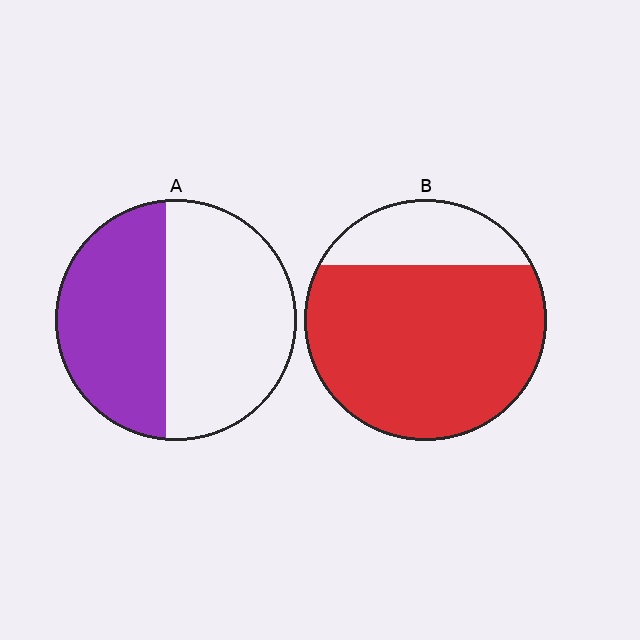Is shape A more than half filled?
No.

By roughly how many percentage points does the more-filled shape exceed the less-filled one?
By roughly 35 percentage points (B over A).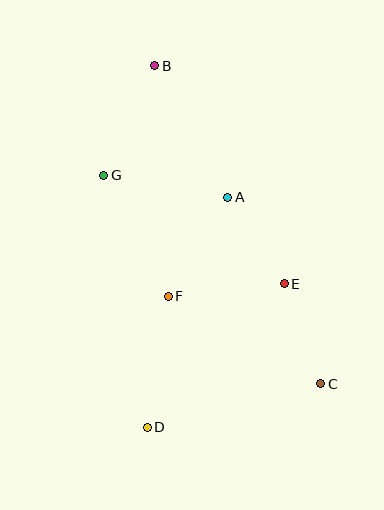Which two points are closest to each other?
Points A and E are closest to each other.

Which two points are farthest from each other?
Points B and D are farthest from each other.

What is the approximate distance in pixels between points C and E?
The distance between C and E is approximately 107 pixels.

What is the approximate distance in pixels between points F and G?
The distance between F and G is approximately 137 pixels.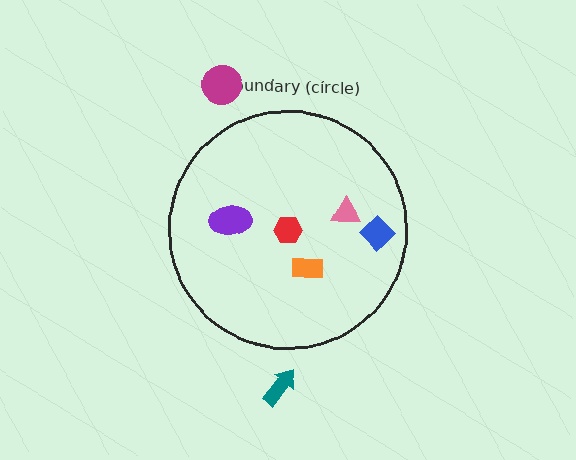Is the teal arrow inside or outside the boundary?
Outside.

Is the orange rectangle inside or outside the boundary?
Inside.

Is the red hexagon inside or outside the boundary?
Inside.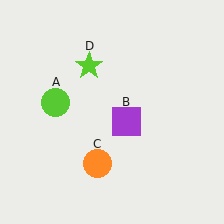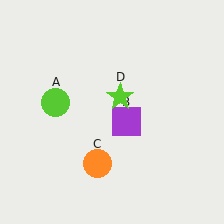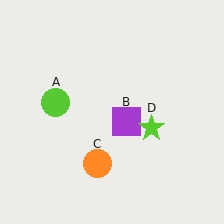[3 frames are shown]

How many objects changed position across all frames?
1 object changed position: lime star (object D).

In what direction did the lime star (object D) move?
The lime star (object D) moved down and to the right.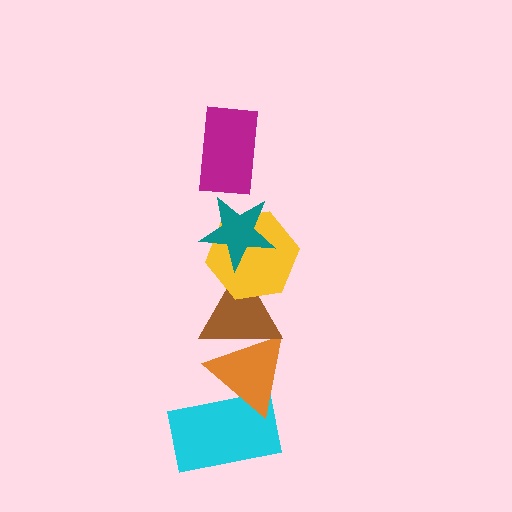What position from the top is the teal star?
The teal star is 2nd from the top.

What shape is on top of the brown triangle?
The yellow hexagon is on top of the brown triangle.